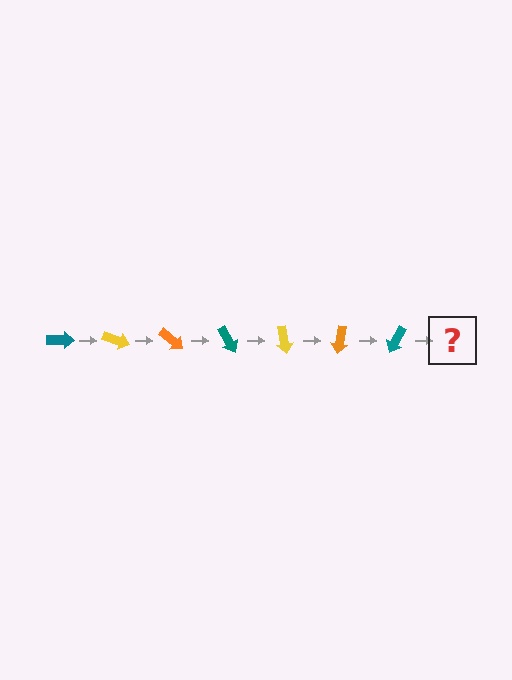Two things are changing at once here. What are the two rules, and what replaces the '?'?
The two rules are that it rotates 20 degrees each step and the color cycles through teal, yellow, and orange. The '?' should be a yellow arrow, rotated 140 degrees from the start.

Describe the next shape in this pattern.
It should be a yellow arrow, rotated 140 degrees from the start.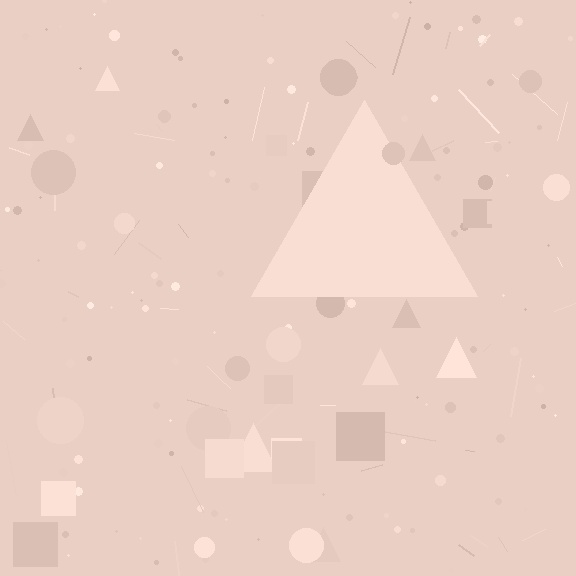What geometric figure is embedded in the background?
A triangle is embedded in the background.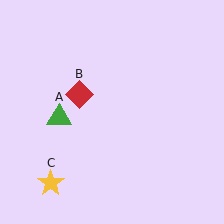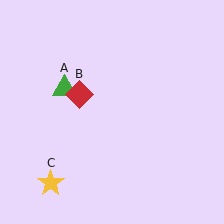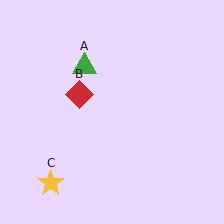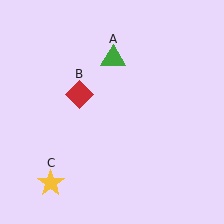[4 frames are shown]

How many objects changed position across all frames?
1 object changed position: green triangle (object A).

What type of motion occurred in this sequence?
The green triangle (object A) rotated clockwise around the center of the scene.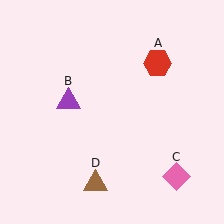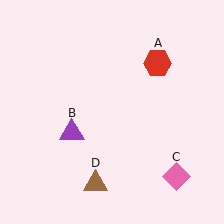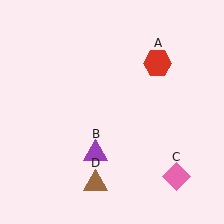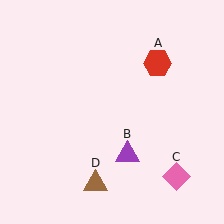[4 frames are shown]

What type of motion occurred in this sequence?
The purple triangle (object B) rotated counterclockwise around the center of the scene.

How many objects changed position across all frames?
1 object changed position: purple triangle (object B).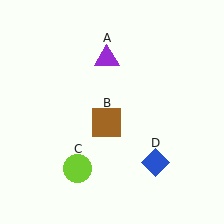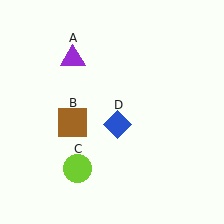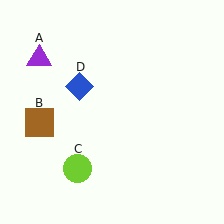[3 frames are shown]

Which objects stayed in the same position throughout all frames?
Lime circle (object C) remained stationary.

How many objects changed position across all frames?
3 objects changed position: purple triangle (object A), brown square (object B), blue diamond (object D).